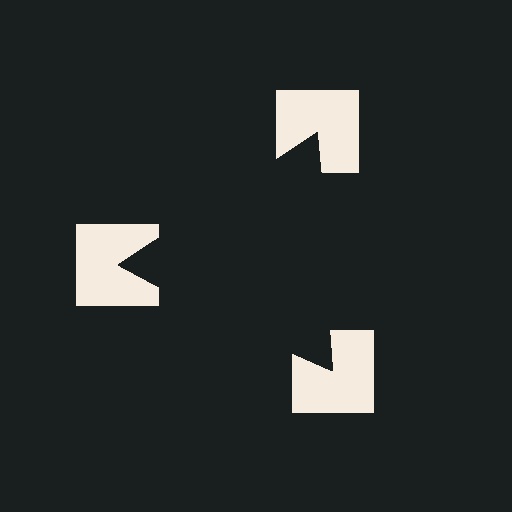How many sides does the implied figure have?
3 sides.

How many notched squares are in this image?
There are 3 — one at each vertex of the illusory triangle.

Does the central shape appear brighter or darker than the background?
It typically appears slightly darker than the background, even though no actual brightness change is drawn.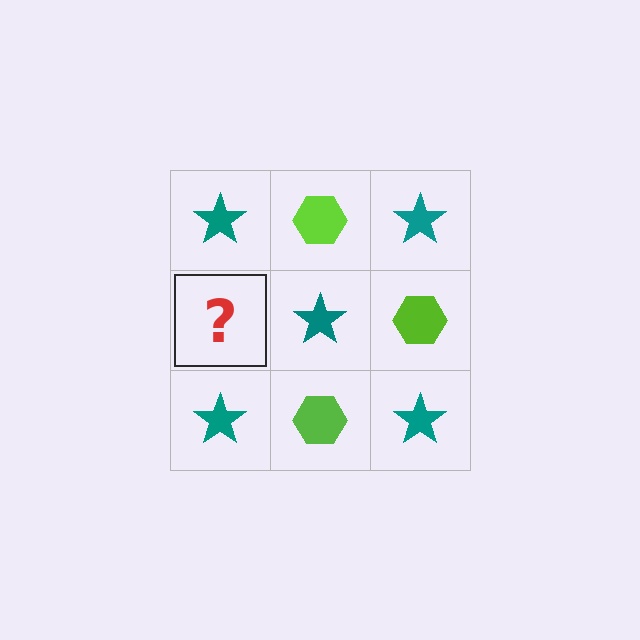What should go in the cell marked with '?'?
The missing cell should contain a lime hexagon.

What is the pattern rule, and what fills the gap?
The rule is that it alternates teal star and lime hexagon in a checkerboard pattern. The gap should be filled with a lime hexagon.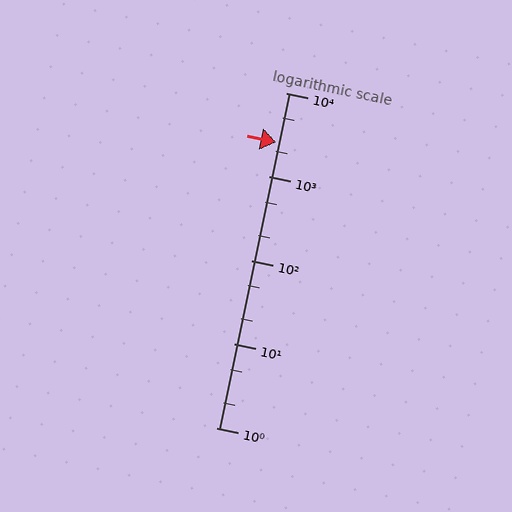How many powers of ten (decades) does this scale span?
The scale spans 4 decades, from 1 to 10000.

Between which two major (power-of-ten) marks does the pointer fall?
The pointer is between 1000 and 10000.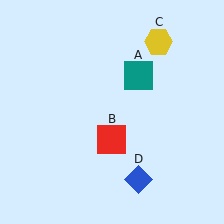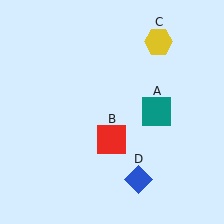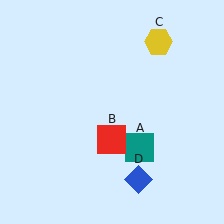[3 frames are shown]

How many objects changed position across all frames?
1 object changed position: teal square (object A).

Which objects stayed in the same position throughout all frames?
Red square (object B) and yellow hexagon (object C) and blue diamond (object D) remained stationary.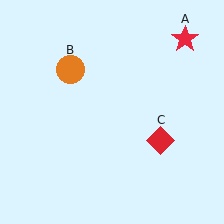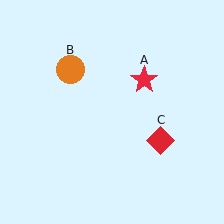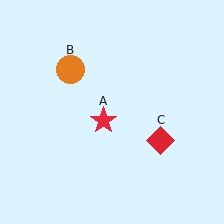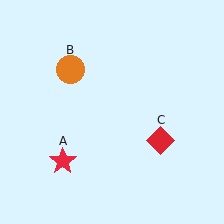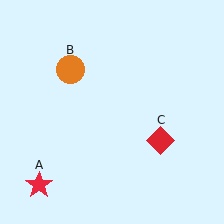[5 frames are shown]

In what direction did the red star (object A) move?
The red star (object A) moved down and to the left.